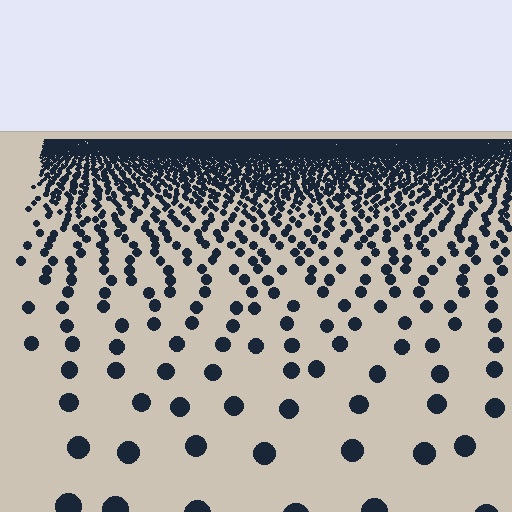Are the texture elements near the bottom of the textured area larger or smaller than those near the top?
Larger. Near the bottom, elements are closer to the viewer and appear at a bigger on-screen size.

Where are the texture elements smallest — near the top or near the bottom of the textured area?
Near the top.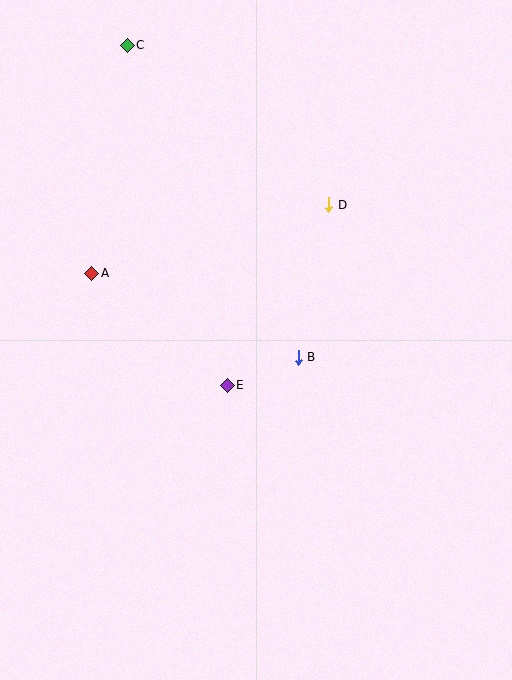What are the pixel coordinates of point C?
Point C is at (127, 45).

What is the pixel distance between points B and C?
The distance between B and C is 356 pixels.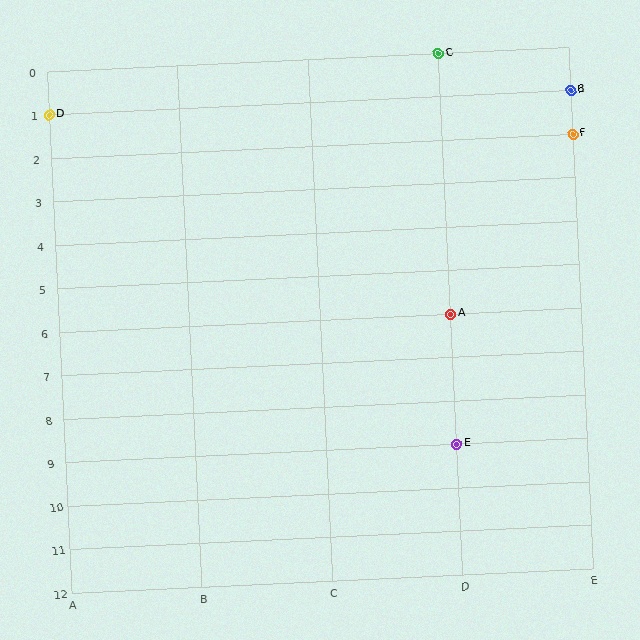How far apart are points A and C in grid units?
Points A and C are 6 rows apart.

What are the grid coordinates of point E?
Point E is at grid coordinates (D, 9).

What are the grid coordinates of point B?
Point B is at grid coordinates (E, 1).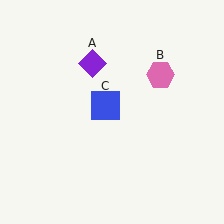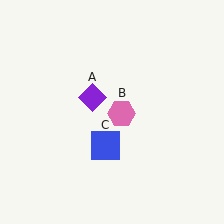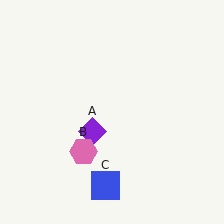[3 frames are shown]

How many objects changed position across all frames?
3 objects changed position: purple diamond (object A), pink hexagon (object B), blue square (object C).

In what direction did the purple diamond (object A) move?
The purple diamond (object A) moved down.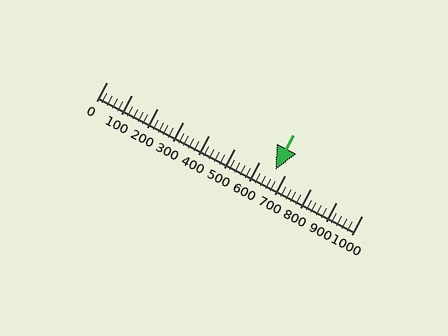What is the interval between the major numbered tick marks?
The major tick marks are spaced 100 units apart.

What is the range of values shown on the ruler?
The ruler shows values from 0 to 1000.